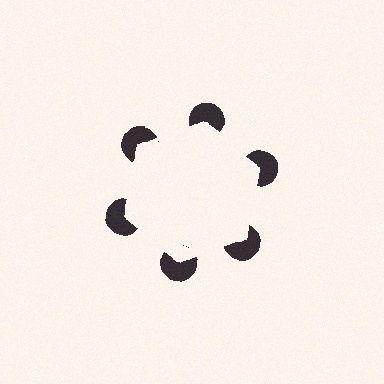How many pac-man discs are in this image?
There are 6 — one at each vertex of the illusory hexagon.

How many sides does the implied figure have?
6 sides.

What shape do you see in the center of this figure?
An illusory hexagon — its edges are inferred from the aligned wedge cuts in the pac-man discs, not physically drawn.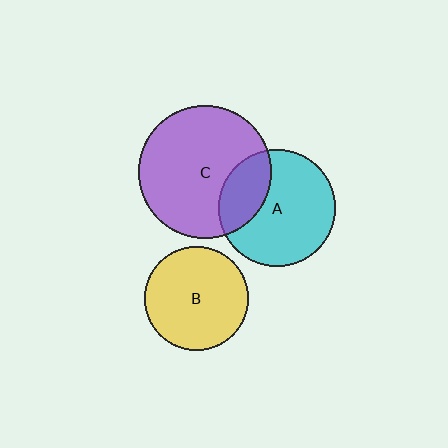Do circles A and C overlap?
Yes.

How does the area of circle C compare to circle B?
Approximately 1.6 times.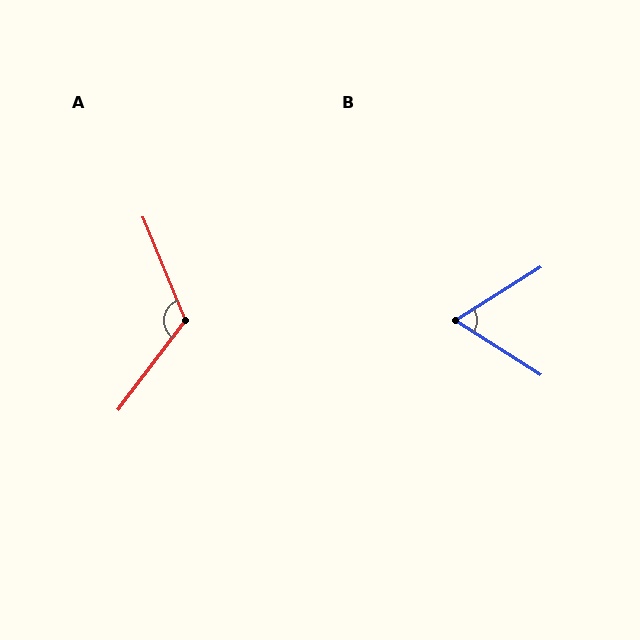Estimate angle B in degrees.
Approximately 65 degrees.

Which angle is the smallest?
B, at approximately 65 degrees.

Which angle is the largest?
A, at approximately 120 degrees.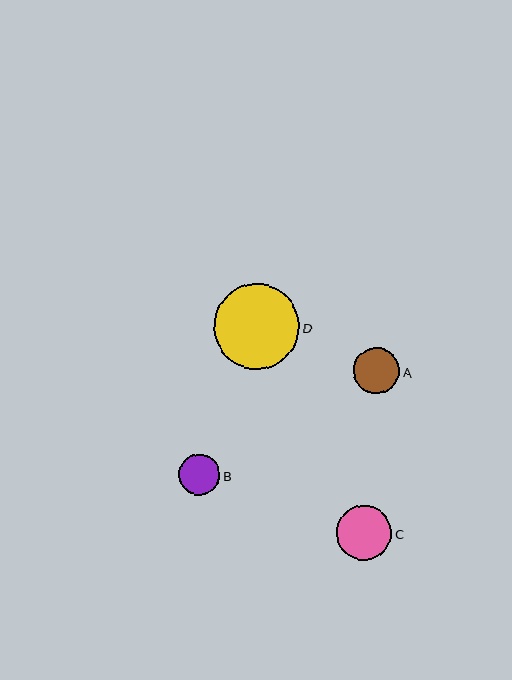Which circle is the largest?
Circle D is the largest with a size of approximately 86 pixels.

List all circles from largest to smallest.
From largest to smallest: D, C, A, B.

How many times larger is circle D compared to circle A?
Circle D is approximately 1.9 times the size of circle A.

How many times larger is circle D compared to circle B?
Circle D is approximately 2.1 times the size of circle B.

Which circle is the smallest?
Circle B is the smallest with a size of approximately 41 pixels.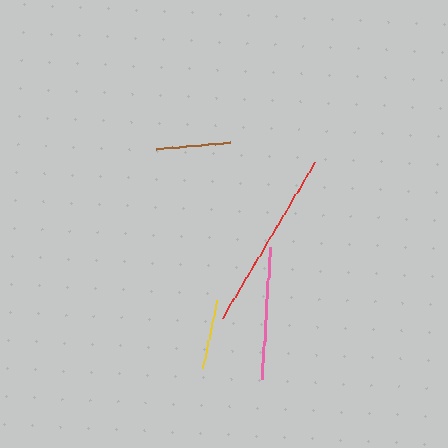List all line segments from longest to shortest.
From longest to shortest: red, pink, brown, yellow.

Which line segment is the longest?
The red line is the longest at approximately 181 pixels.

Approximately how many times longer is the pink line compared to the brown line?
The pink line is approximately 1.8 times the length of the brown line.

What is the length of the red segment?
The red segment is approximately 181 pixels long.